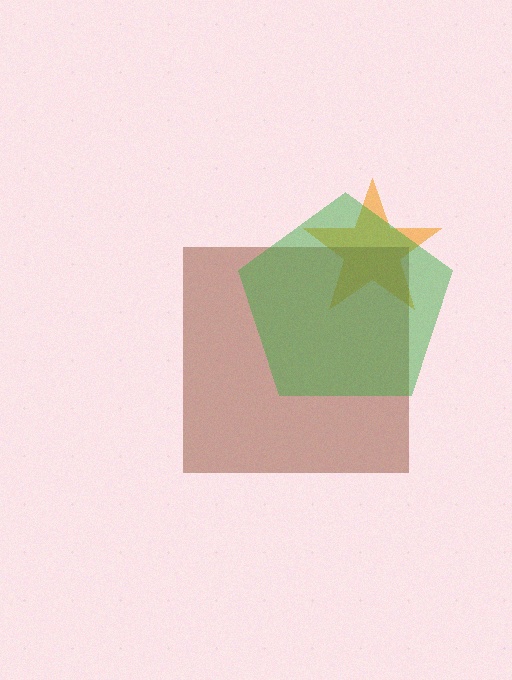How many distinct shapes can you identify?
There are 3 distinct shapes: an orange star, a brown square, a green pentagon.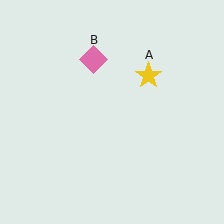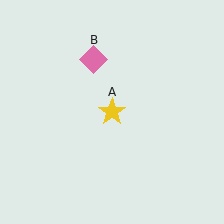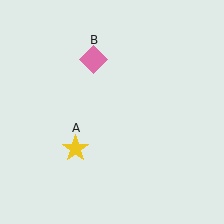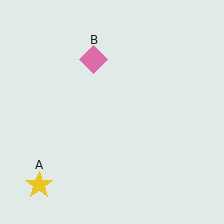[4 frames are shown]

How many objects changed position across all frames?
1 object changed position: yellow star (object A).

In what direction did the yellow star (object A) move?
The yellow star (object A) moved down and to the left.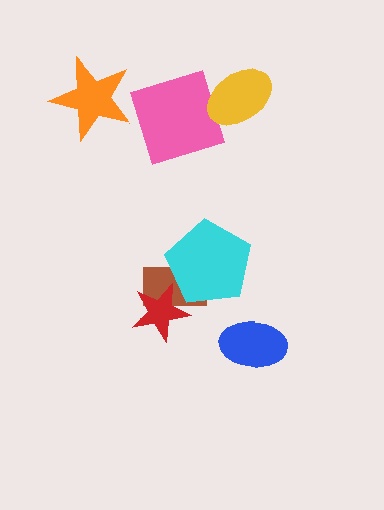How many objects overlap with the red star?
1 object overlaps with the red star.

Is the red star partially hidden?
No, no other shape covers it.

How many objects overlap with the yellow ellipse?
1 object overlaps with the yellow ellipse.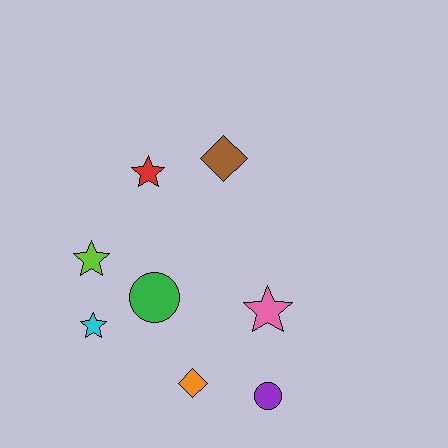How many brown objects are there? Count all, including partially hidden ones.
There is 1 brown object.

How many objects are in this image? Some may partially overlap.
There are 8 objects.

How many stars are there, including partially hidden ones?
There are 4 stars.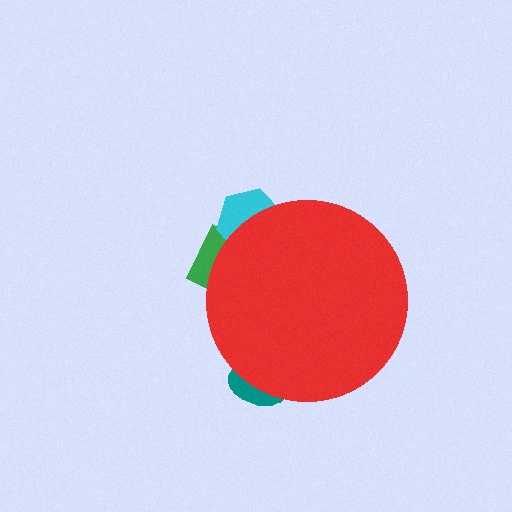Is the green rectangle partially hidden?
Yes, the green rectangle is partially hidden behind the red circle.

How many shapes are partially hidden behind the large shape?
3 shapes are partially hidden.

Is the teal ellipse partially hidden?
Yes, the teal ellipse is partially hidden behind the red circle.